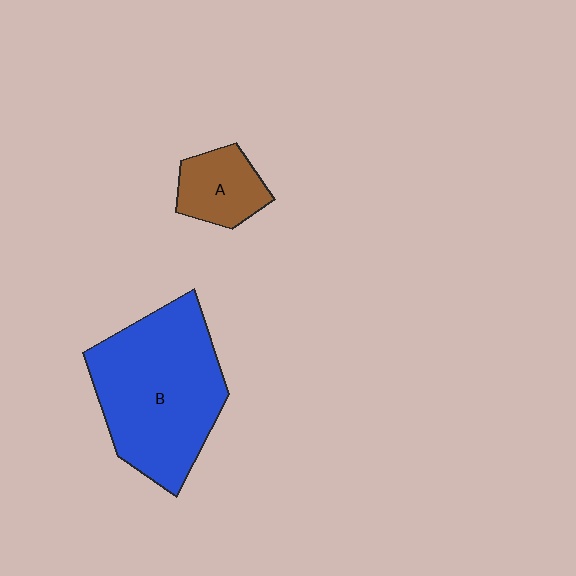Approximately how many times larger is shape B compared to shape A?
Approximately 3.2 times.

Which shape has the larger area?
Shape B (blue).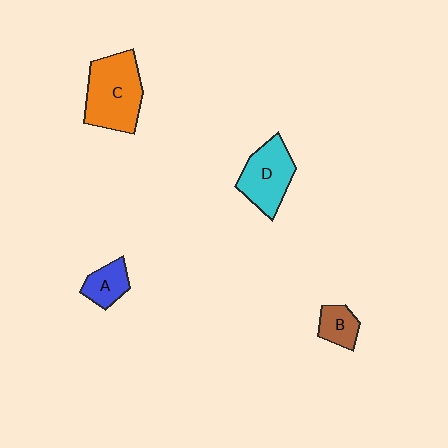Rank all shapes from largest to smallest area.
From largest to smallest: C (orange), D (cyan), A (blue), B (brown).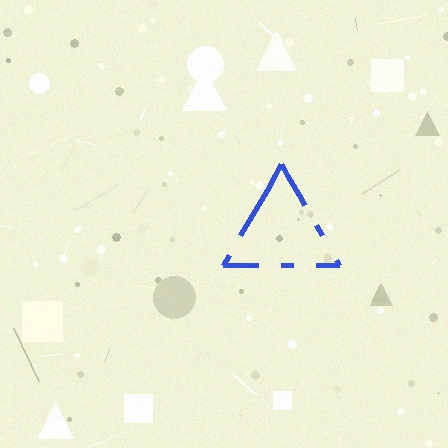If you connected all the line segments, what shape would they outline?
They would outline a triangle.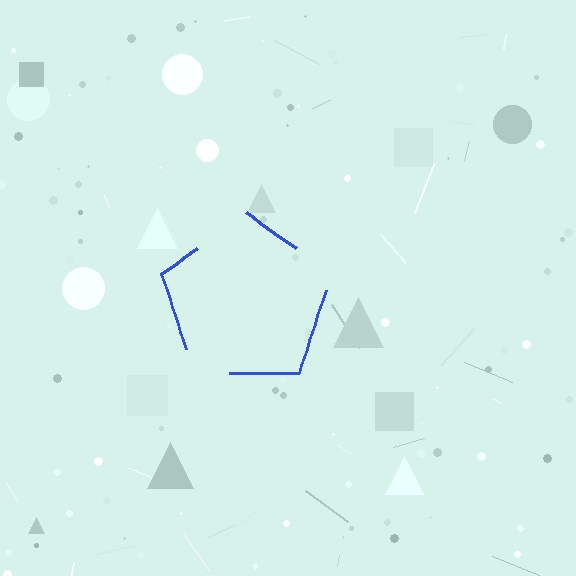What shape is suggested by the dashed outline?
The dashed outline suggests a pentagon.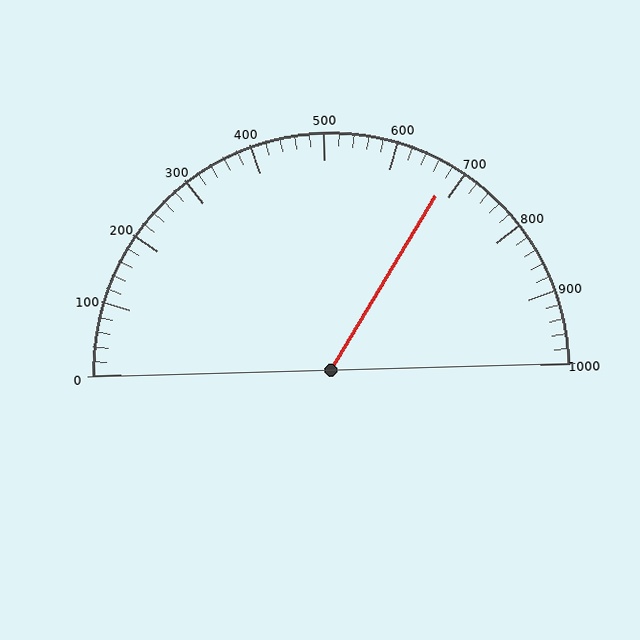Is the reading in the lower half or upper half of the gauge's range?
The reading is in the upper half of the range (0 to 1000).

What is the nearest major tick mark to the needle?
The nearest major tick mark is 700.